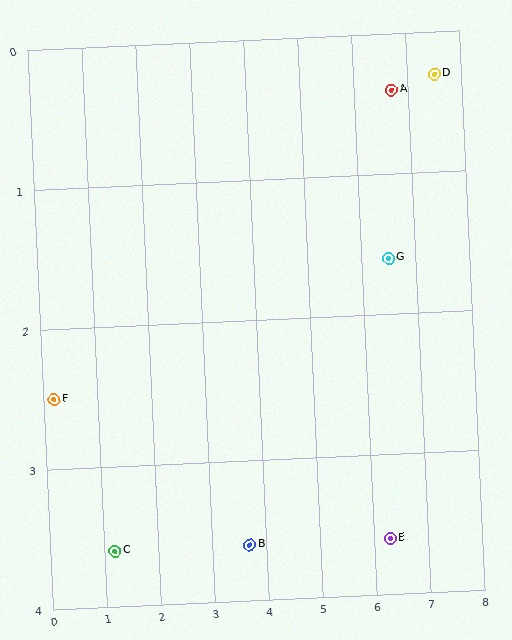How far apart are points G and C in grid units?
Points G and C are about 5.7 grid units apart.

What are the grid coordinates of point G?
Point G is at approximately (6.5, 1.6).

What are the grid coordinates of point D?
Point D is at approximately (7.5, 0.3).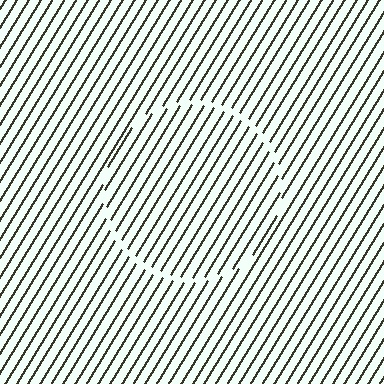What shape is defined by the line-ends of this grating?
An illusory circle. The interior of the shape contains the same grating, shifted by half a period — the contour is defined by the phase discontinuity where line-ends from the inner and outer gratings abut.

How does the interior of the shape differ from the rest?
The interior of the shape contains the same grating, shifted by half a period — the contour is defined by the phase discontinuity where line-ends from the inner and outer gratings abut.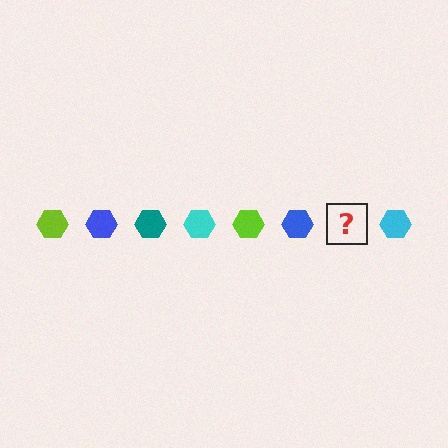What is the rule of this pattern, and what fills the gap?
The rule is that the pattern cycles through lime, blue, teal, cyan hexagons. The gap should be filled with a teal hexagon.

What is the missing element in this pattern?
The missing element is a teal hexagon.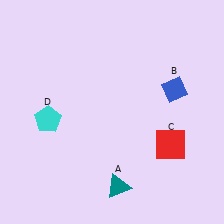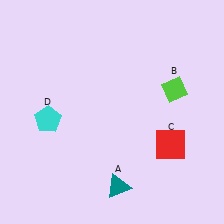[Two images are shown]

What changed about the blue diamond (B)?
In Image 1, B is blue. In Image 2, it changed to lime.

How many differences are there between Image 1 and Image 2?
There is 1 difference between the two images.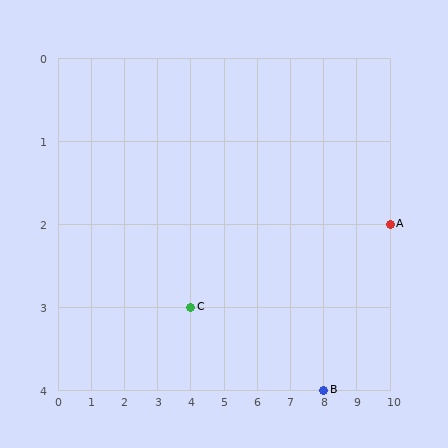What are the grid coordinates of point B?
Point B is at grid coordinates (8, 4).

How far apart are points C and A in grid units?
Points C and A are 6 columns and 1 row apart (about 6.1 grid units diagonally).